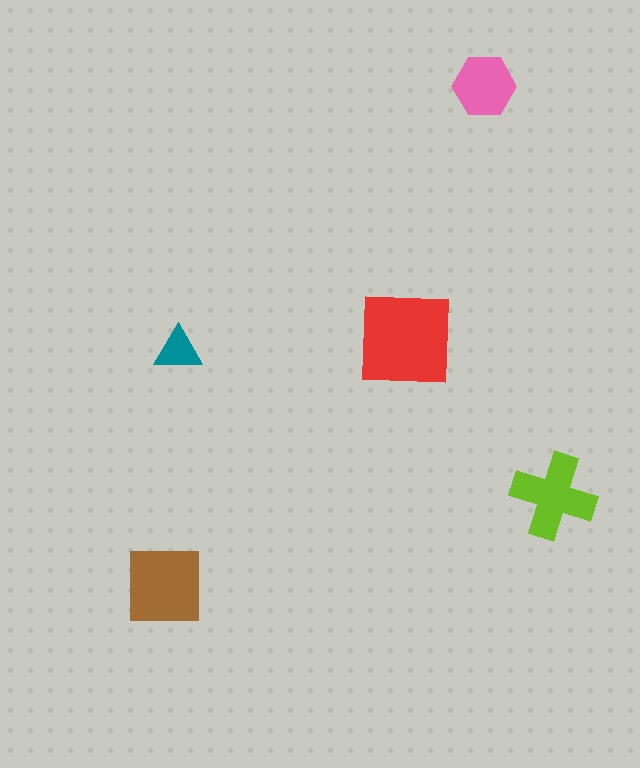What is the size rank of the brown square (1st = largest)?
2nd.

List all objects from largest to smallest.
The red square, the brown square, the lime cross, the pink hexagon, the teal triangle.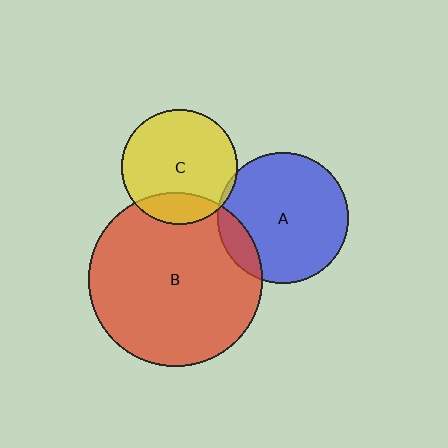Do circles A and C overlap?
Yes.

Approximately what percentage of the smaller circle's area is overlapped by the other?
Approximately 5%.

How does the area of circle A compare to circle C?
Approximately 1.3 times.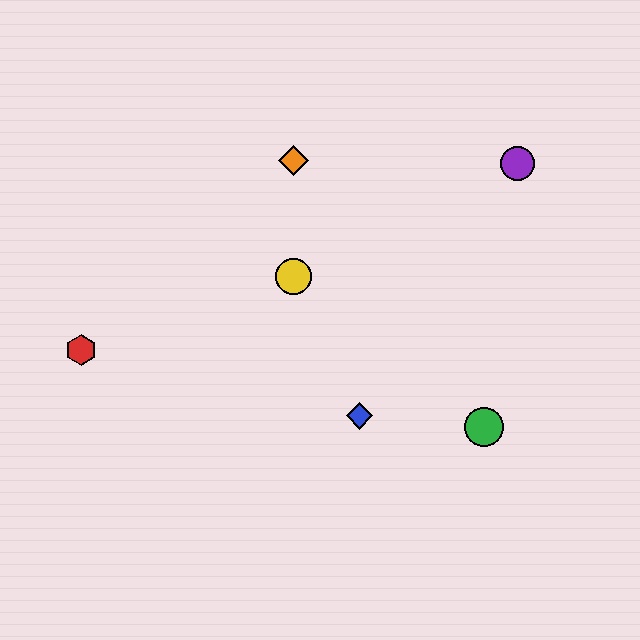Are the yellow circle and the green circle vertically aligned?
No, the yellow circle is at x≈294 and the green circle is at x≈484.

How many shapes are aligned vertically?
2 shapes (the yellow circle, the orange diamond) are aligned vertically.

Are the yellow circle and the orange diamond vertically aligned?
Yes, both are at x≈294.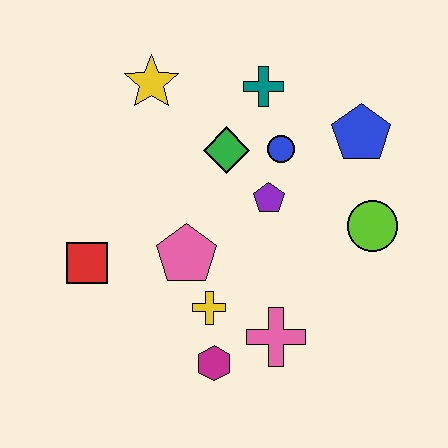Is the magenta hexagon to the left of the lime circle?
Yes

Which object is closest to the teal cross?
The blue circle is closest to the teal cross.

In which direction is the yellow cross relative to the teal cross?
The yellow cross is below the teal cross.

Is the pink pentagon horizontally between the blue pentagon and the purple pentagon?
No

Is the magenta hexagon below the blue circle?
Yes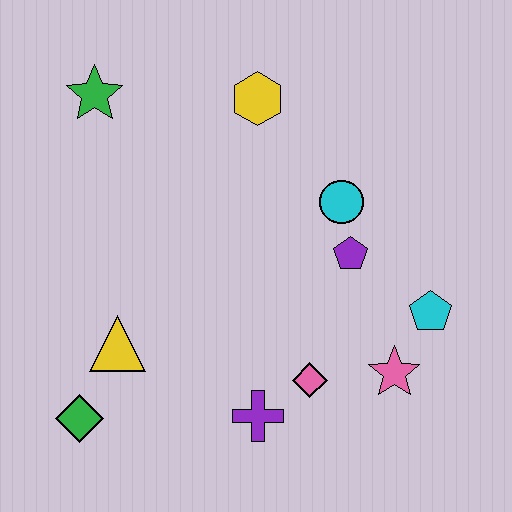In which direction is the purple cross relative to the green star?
The purple cross is below the green star.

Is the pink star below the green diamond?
No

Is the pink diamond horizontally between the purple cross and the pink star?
Yes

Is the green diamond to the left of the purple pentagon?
Yes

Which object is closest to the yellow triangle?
The green diamond is closest to the yellow triangle.